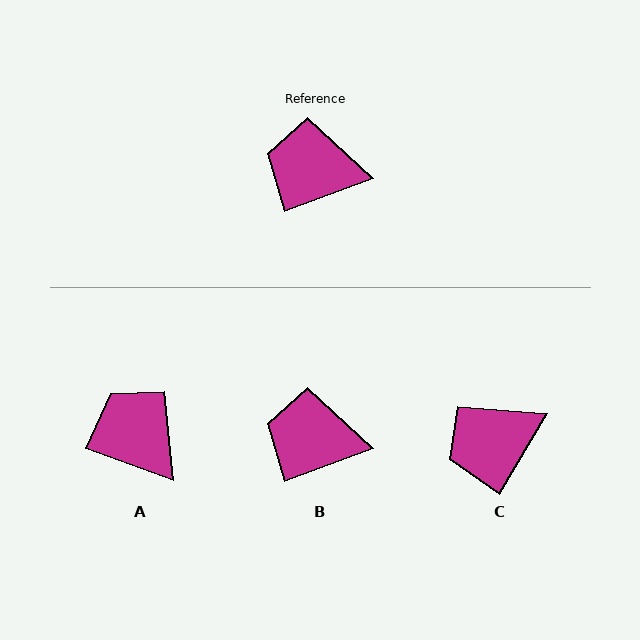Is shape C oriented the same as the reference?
No, it is off by about 39 degrees.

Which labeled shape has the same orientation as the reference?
B.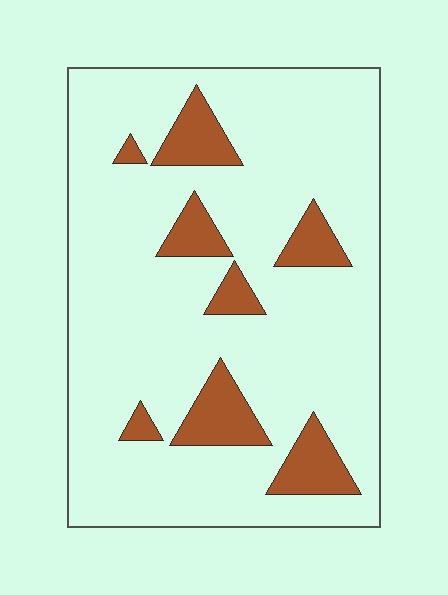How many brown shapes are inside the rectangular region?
8.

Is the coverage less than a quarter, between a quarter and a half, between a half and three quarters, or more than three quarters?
Less than a quarter.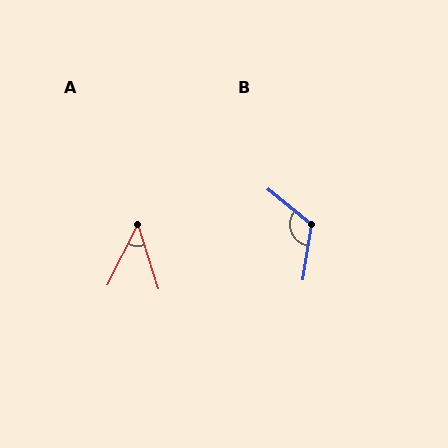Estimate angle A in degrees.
Approximately 45 degrees.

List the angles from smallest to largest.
A (45°), B (120°).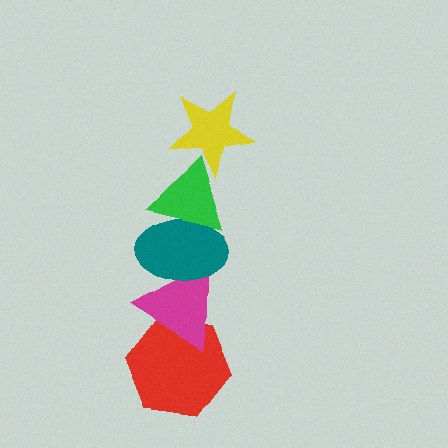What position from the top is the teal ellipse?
The teal ellipse is 3rd from the top.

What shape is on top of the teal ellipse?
The green triangle is on top of the teal ellipse.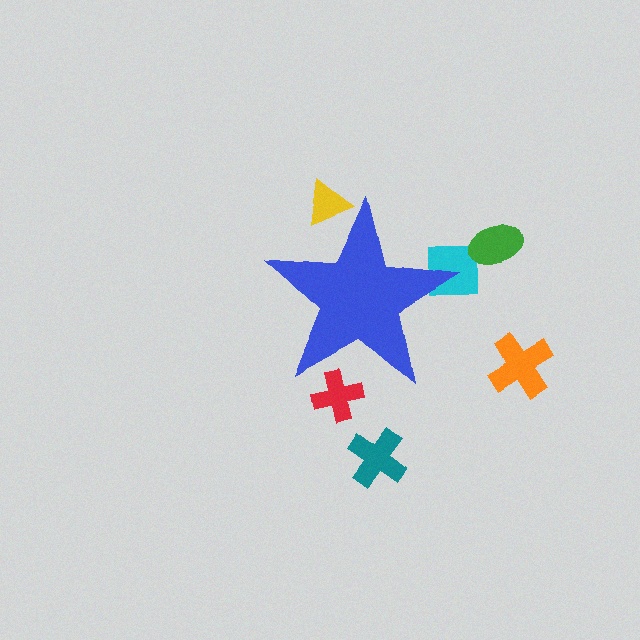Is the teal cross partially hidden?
No, the teal cross is fully visible.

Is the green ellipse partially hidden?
No, the green ellipse is fully visible.